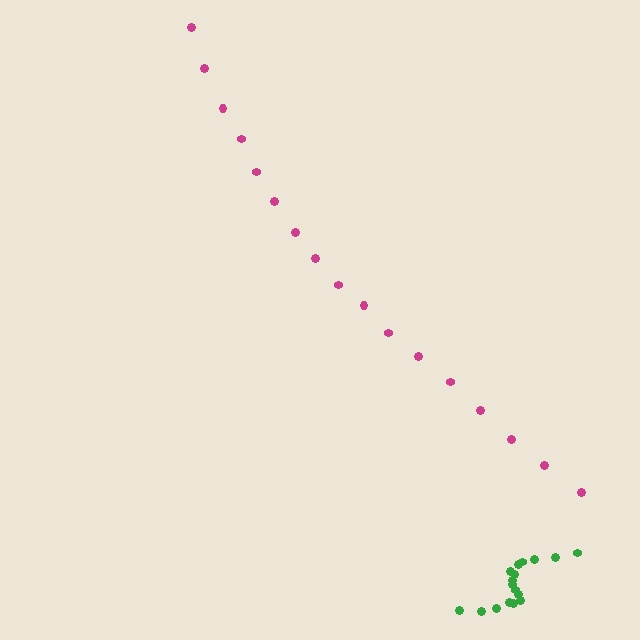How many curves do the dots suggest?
There are 2 distinct paths.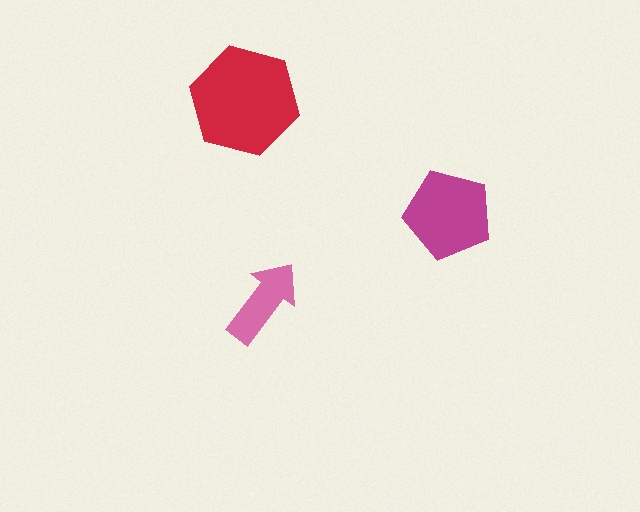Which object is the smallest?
The pink arrow.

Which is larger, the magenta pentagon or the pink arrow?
The magenta pentagon.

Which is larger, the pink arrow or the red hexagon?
The red hexagon.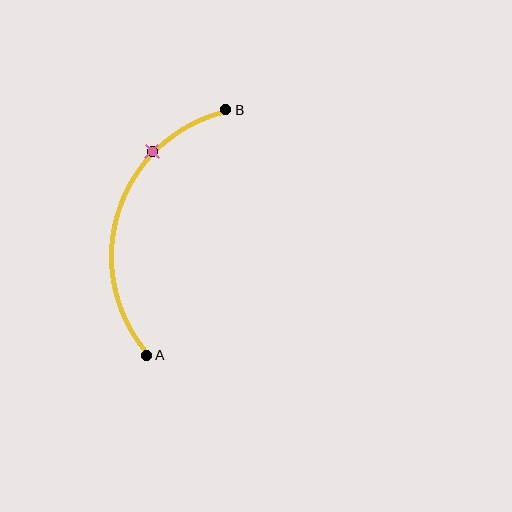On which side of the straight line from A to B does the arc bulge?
The arc bulges to the left of the straight line connecting A and B.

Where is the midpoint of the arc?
The arc midpoint is the point on the curve farthest from the straight line joining A and B. It sits to the left of that line.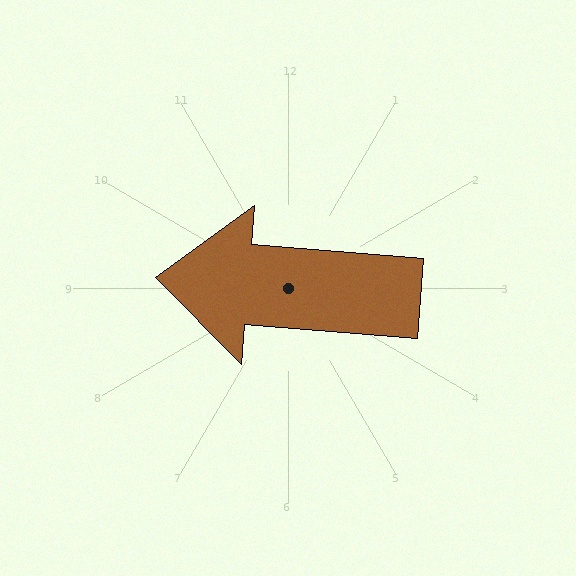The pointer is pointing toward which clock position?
Roughly 9 o'clock.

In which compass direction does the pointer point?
West.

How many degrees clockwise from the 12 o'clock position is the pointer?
Approximately 275 degrees.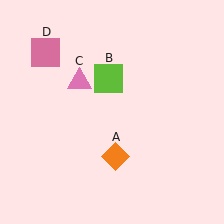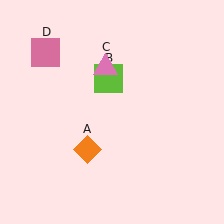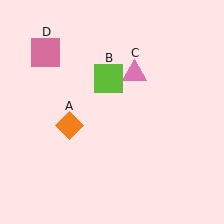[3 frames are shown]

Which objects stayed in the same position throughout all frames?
Lime square (object B) and pink square (object D) remained stationary.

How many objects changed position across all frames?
2 objects changed position: orange diamond (object A), pink triangle (object C).